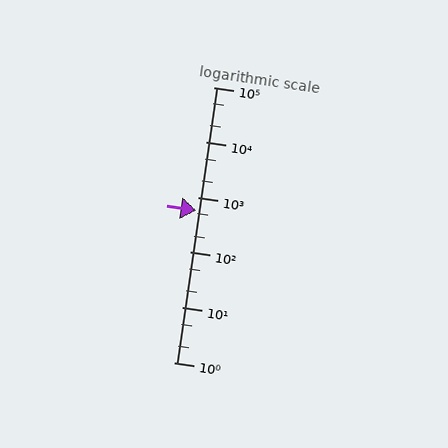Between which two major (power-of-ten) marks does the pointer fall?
The pointer is between 100 and 1000.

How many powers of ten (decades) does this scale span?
The scale spans 5 decades, from 1 to 100000.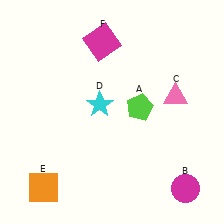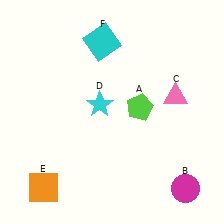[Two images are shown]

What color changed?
The square (F) changed from magenta in Image 1 to cyan in Image 2.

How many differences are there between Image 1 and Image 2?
There is 1 difference between the two images.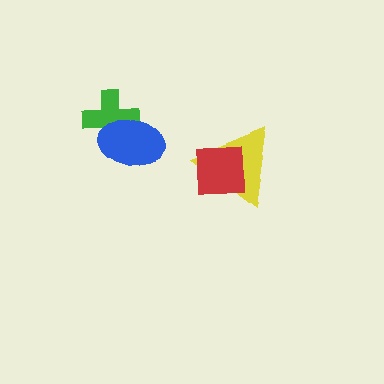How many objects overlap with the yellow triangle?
1 object overlaps with the yellow triangle.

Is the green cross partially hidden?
Yes, it is partially covered by another shape.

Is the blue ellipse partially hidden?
No, no other shape covers it.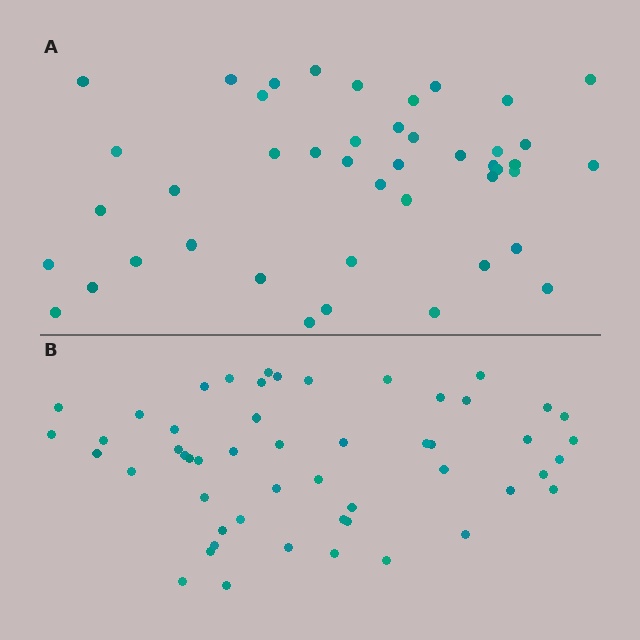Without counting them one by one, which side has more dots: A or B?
Region B (the bottom region) has more dots.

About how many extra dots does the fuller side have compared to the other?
Region B has roughly 8 or so more dots than region A.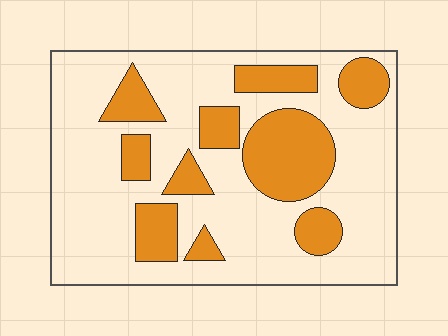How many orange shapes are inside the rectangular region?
10.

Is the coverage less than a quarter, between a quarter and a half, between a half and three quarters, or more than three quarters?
Between a quarter and a half.